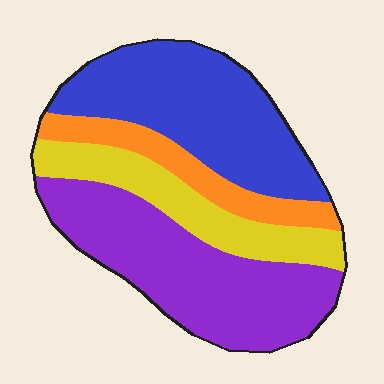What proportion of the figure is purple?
Purple covers roughly 35% of the figure.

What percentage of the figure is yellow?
Yellow takes up about one sixth (1/6) of the figure.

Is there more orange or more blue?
Blue.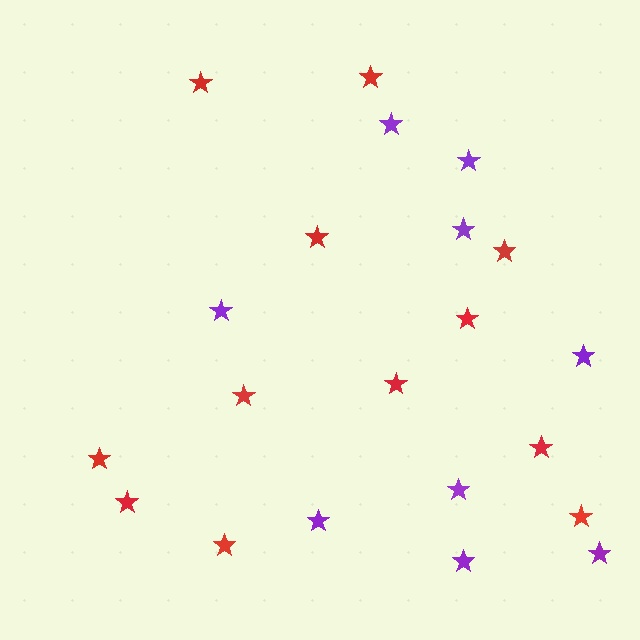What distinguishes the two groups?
There are 2 groups: one group of red stars (12) and one group of purple stars (9).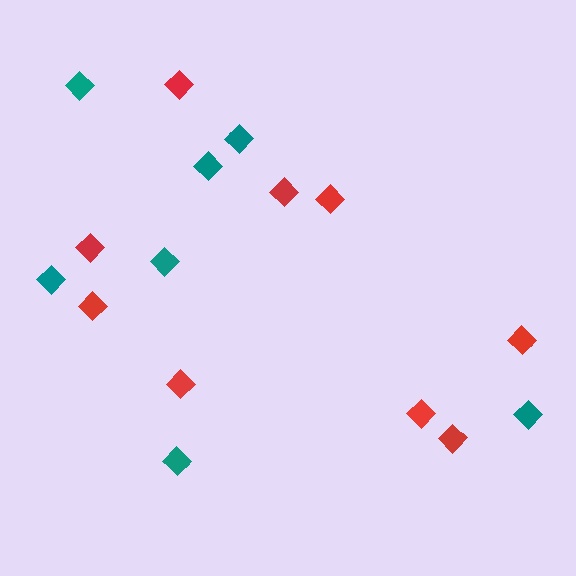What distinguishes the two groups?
There are 2 groups: one group of teal diamonds (7) and one group of red diamonds (9).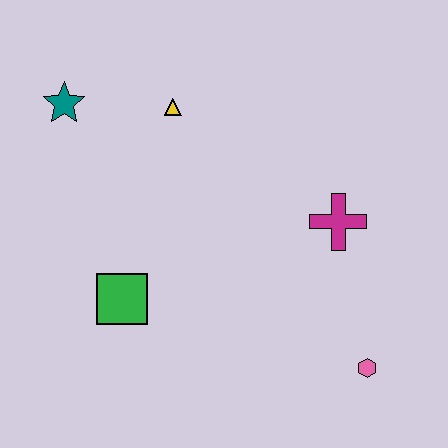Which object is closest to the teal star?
The yellow triangle is closest to the teal star.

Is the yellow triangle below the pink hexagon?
No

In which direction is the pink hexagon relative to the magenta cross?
The pink hexagon is below the magenta cross.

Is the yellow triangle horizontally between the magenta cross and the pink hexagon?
No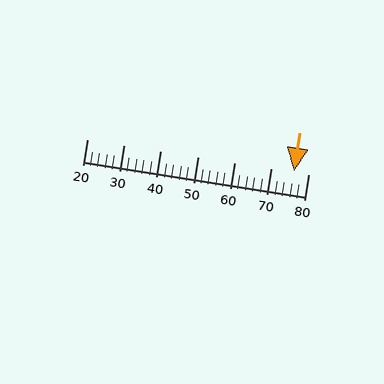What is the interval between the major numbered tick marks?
The major tick marks are spaced 10 units apart.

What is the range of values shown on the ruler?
The ruler shows values from 20 to 80.